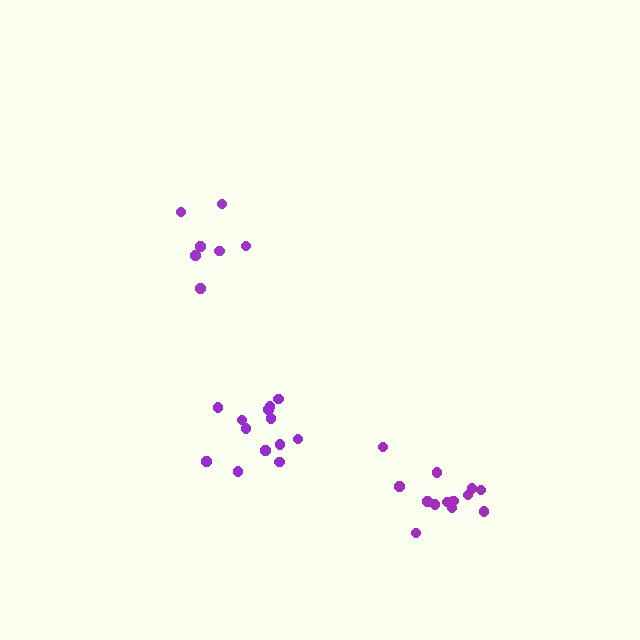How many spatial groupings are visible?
There are 3 spatial groupings.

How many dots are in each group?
Group 1: 7 dots, Group 2: 13 dots, Group 3: 13 dots (33 total).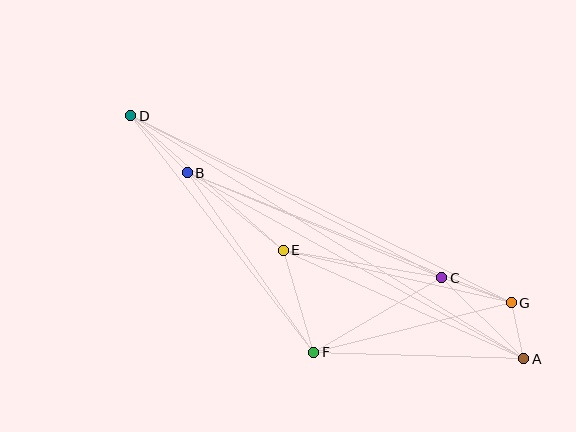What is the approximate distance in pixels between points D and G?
The distance between D and G is approximately 424 pixels.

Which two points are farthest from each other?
Points A and D are farthest from each other.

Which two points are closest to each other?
Points A and G are closest to each other.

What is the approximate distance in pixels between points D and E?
The distance between D and E is approximately 203 pixels.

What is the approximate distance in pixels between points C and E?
The distance between C and E is approximately 161 pixels.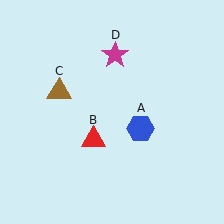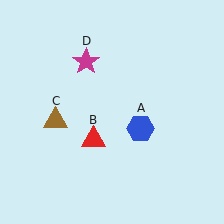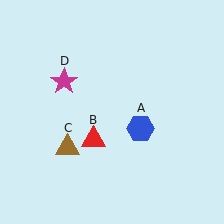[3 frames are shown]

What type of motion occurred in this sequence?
The brown triangle (object C), magenta star (object D) rotated counterclockwise around the center of the scene.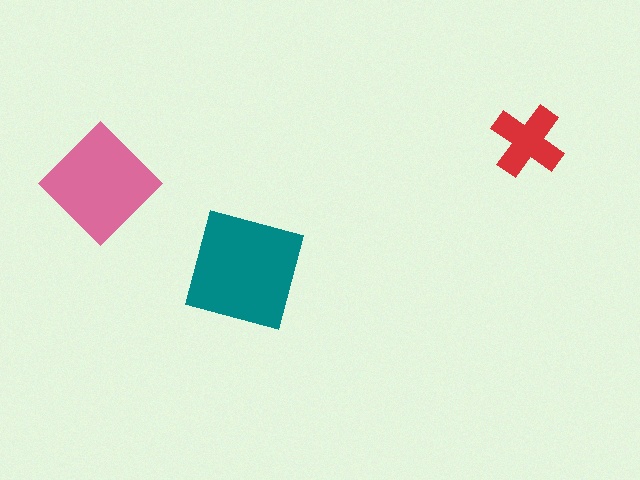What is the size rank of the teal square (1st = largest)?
1st.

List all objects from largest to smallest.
The teal square, the pink diamond, the red cross.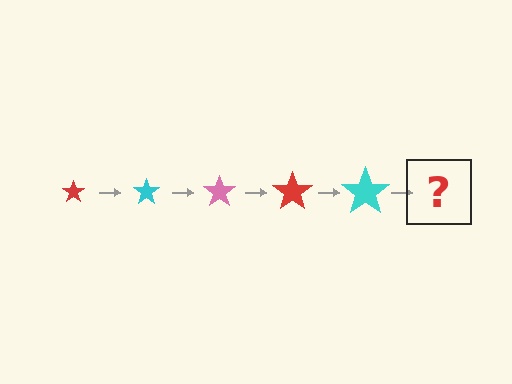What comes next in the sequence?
The next element should be a pink star, larger than the previous one.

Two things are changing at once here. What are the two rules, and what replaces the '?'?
The two rules are that the star grows larger each step and the color cycles through red, cyan, and pink. The '?' should be a pink star, larger than the previous one.